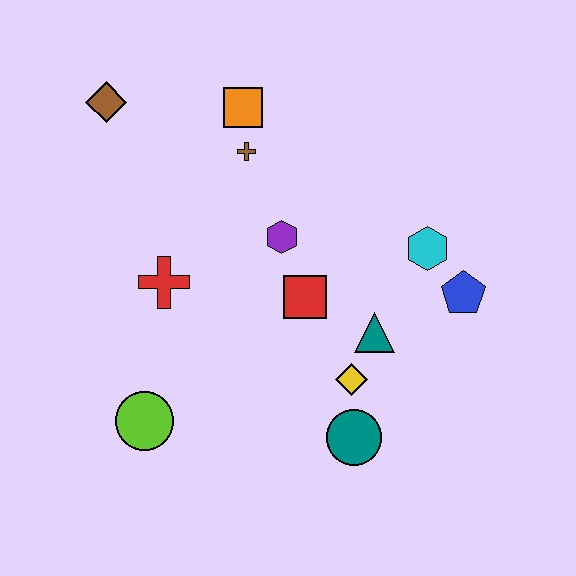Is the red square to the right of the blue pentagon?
No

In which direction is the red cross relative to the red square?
The red cross is to the left of the red square.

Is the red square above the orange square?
No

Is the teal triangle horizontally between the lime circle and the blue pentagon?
Yes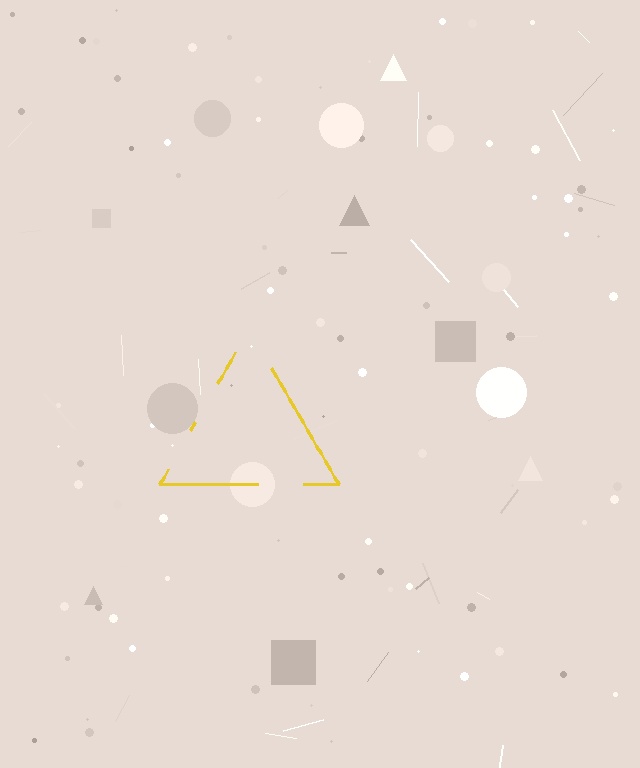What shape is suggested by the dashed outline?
The dashed outline suggests a triangle.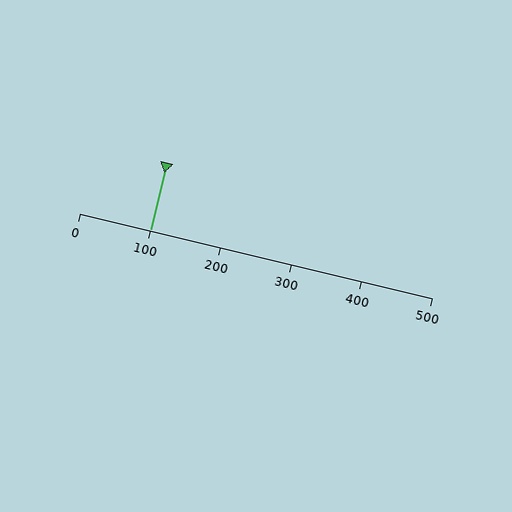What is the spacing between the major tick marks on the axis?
The major ticks are spaced 100 apart.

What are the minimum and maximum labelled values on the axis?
The axis runs from 0 to 500.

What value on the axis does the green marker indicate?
The marker indicates approximately 100.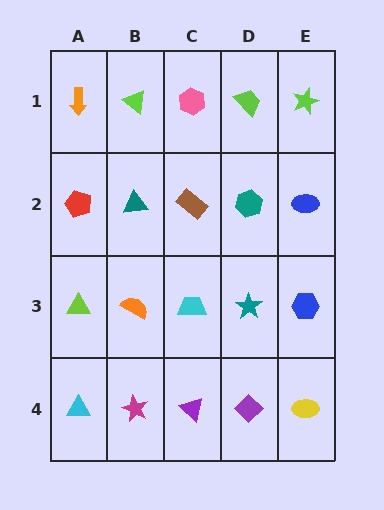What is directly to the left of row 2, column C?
A teal triangle.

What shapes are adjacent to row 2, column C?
A pink hexagon (row 1, column C), a cyan trapezoid (row 3, column C), a teal triangle (row 2, column B), a teal hexagon (row 2, column D).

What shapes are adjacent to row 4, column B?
An orange semicircle (row 3, column B), a cyan triangle (row 4, column A), a purple triangle (row 4, column C).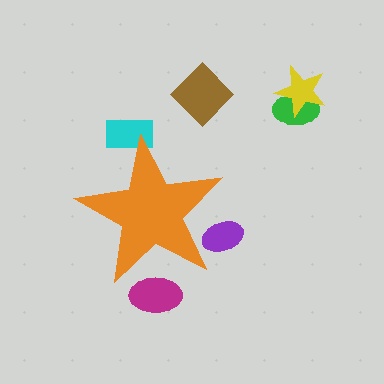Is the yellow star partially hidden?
No, the yellow star is fully visible.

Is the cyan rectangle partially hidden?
Yes, the cyan rectangle is partially hidden behind the orange star.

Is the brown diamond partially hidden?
No, the brown diamond is fully visible.